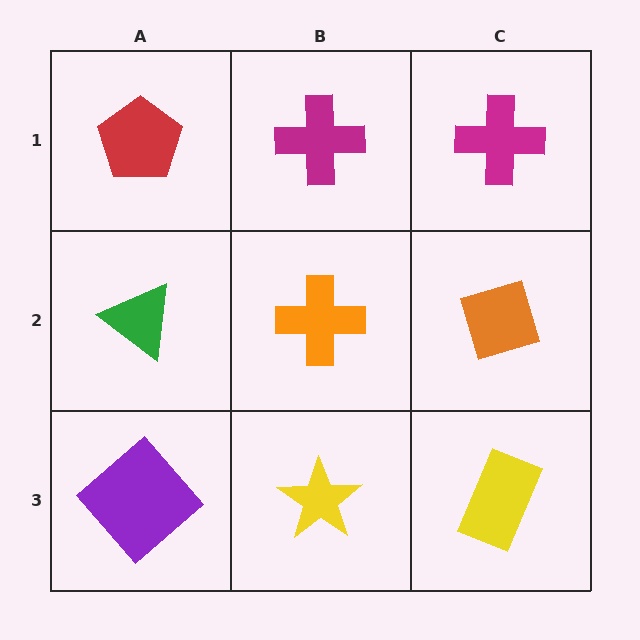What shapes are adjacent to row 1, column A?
A green triangle (row 2, column A), a magenta cross (row 1, column B).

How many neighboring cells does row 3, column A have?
2.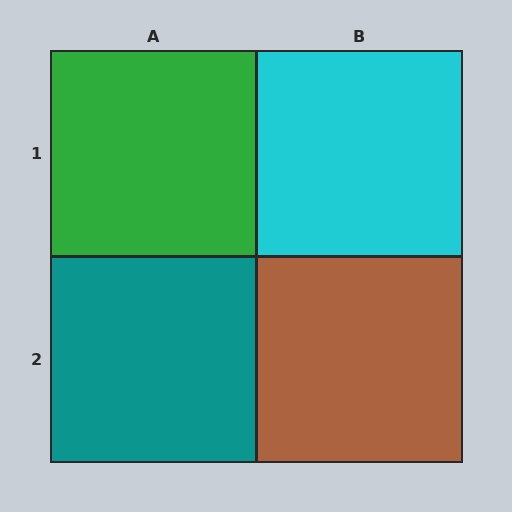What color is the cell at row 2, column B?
Brown.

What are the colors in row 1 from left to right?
Green, cyan.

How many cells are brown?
1 cell is brown.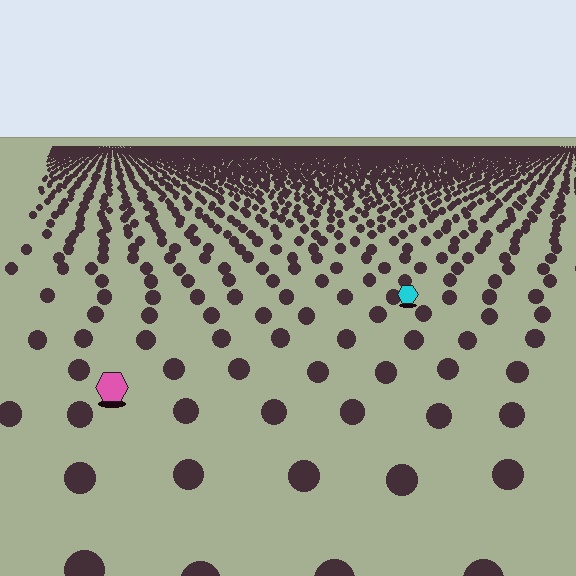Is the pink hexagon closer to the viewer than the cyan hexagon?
Yes. The pink hexagon is closer — you can tell from the texture gradient: the ground texture is coarser near it.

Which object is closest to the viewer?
The pink hexagon is closest. The texture marks near it are larger and more spread out.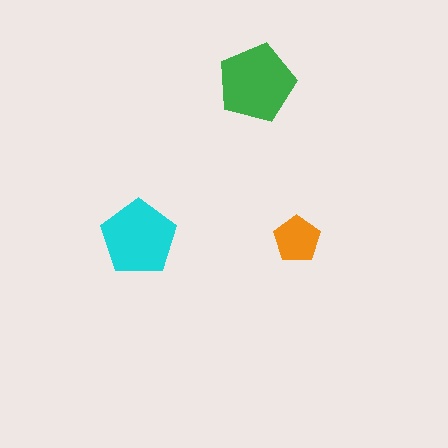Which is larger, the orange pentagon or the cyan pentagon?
The cyan one.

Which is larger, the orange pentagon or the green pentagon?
The green one.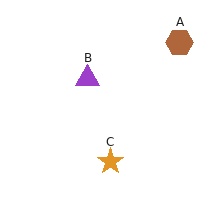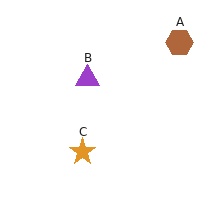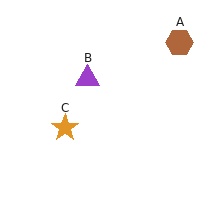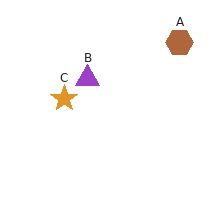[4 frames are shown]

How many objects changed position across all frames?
1 object changed position: orange star (object C).